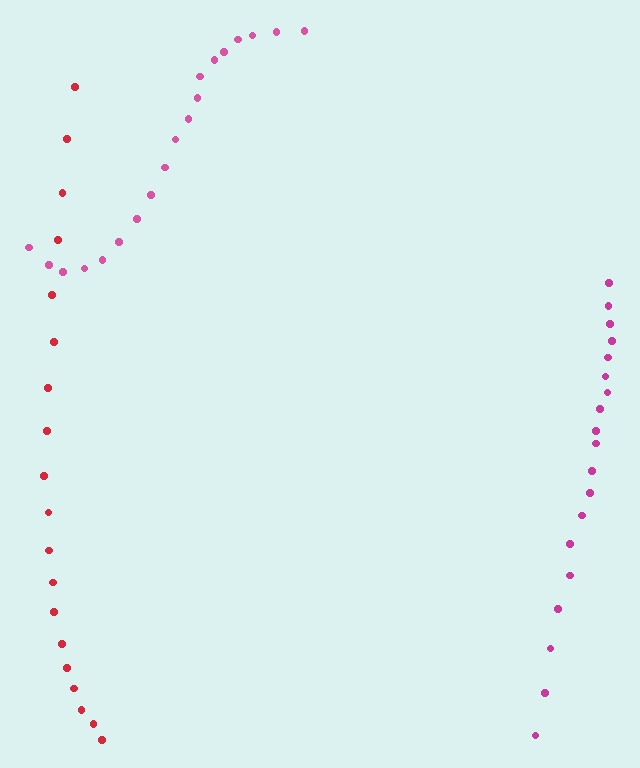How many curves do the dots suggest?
There are 3 distinct paths.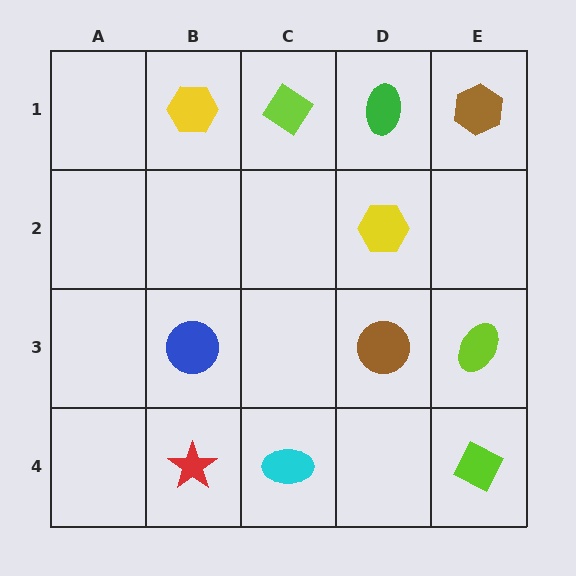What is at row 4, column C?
A cyan ellipse.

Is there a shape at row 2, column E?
No, that cell is empty.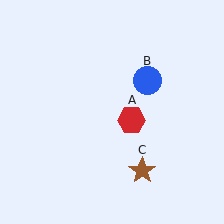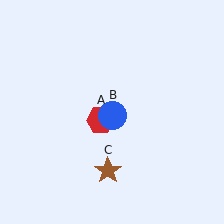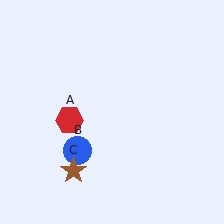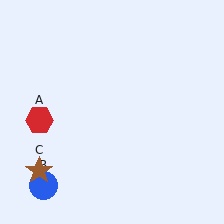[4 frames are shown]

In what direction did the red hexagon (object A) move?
The red hexagon (object A) moved left.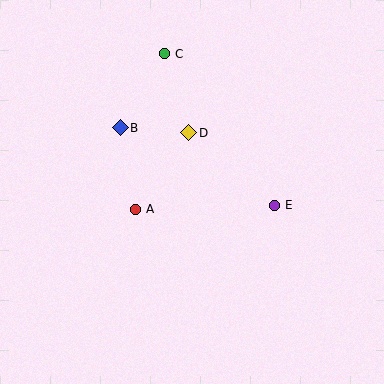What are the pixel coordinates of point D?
Point D is at (189, 133).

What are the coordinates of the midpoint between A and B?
The midpoint between A and B is at (128, 169).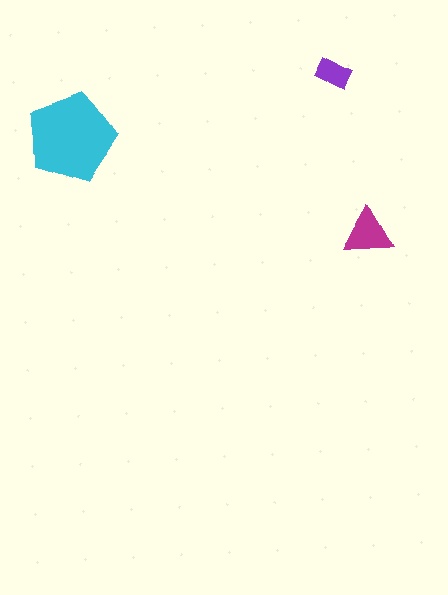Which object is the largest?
The cyan pentagon.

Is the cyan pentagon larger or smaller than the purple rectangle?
Larger.